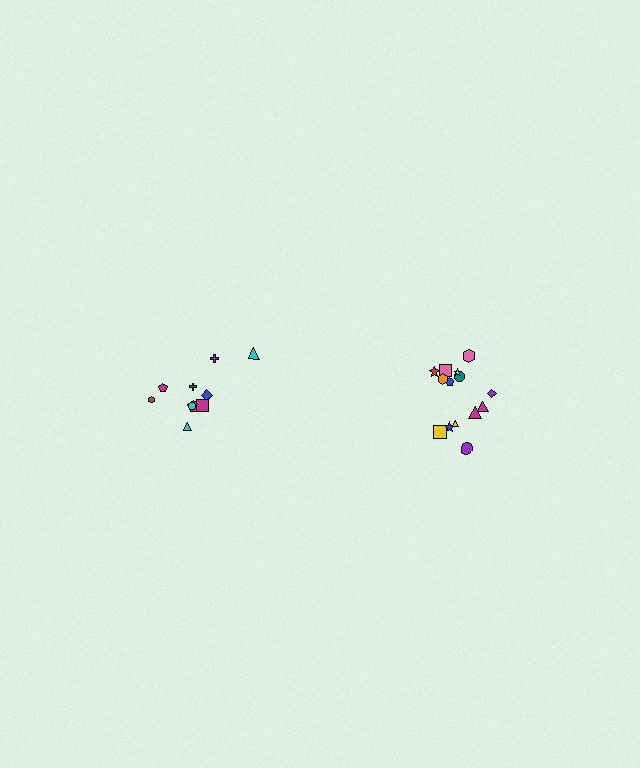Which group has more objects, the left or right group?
The right group.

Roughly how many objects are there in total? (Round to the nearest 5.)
Roughly 25 objects in total.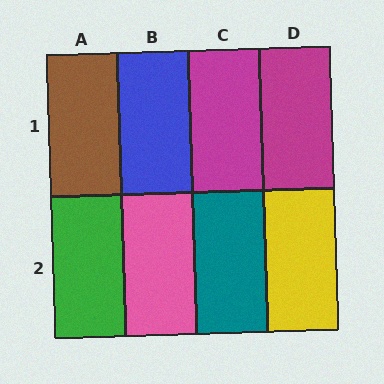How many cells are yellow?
1 cell is yellow.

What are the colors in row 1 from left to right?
Brown, blue, magenta, magenta.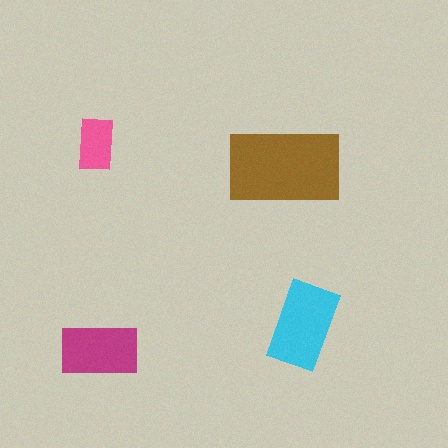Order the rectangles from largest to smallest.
the brown one, the cyan one, the magenta one, the pink one.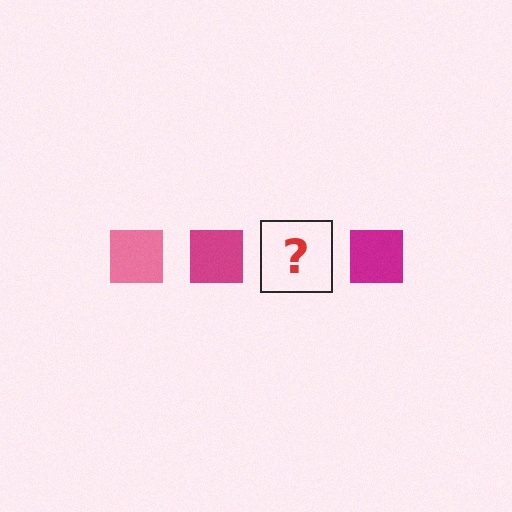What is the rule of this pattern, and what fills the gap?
The rule is that the pattern cycles through pink, magenta squares. The gap should be filled with a pink square.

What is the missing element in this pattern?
The missing element is a pink square.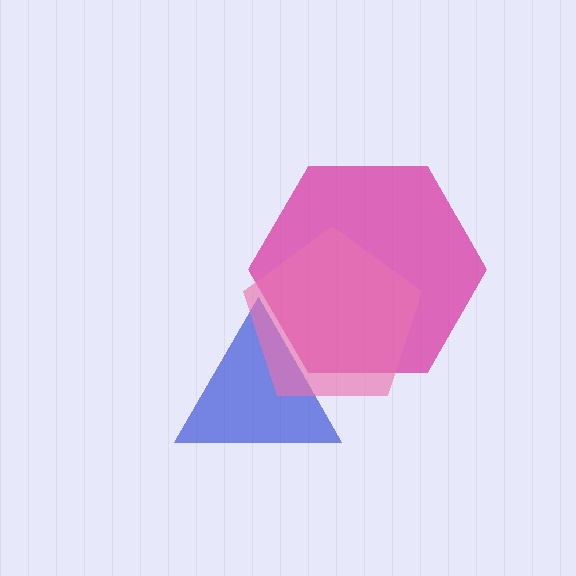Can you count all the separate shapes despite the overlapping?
Yes, there are 3 separate shapes.